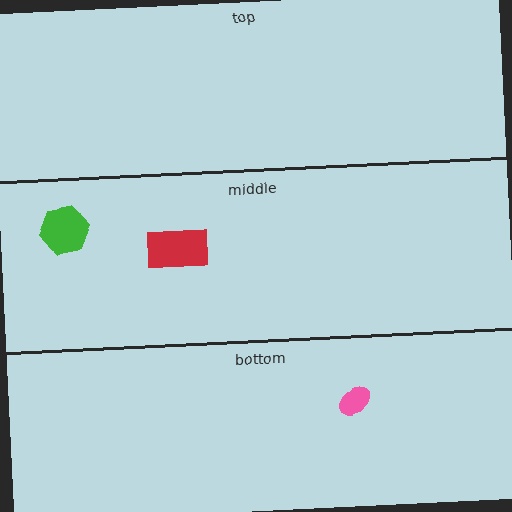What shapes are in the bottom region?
The pink ellipse.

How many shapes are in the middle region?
2.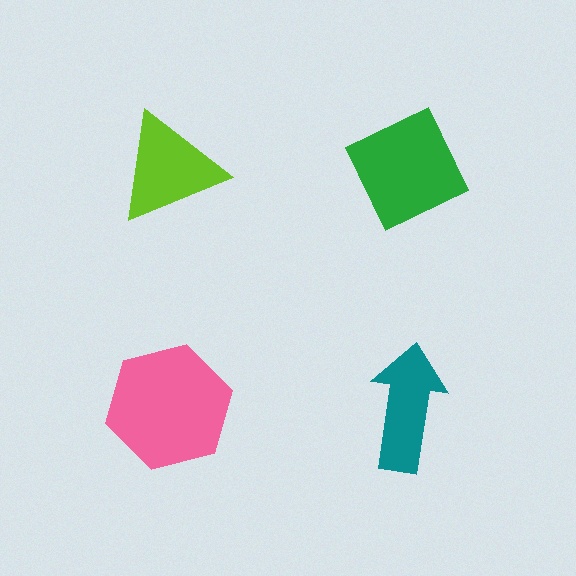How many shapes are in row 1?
2 shapes.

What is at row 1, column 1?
A lime triangle.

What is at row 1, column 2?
A green diamond.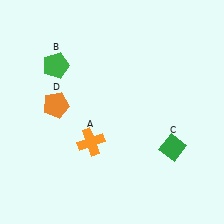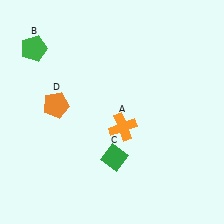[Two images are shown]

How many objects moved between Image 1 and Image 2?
3 objects moved between the two images.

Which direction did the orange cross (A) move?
The orange cross (A) moved right.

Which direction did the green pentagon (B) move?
The green pentagon (B) moved left.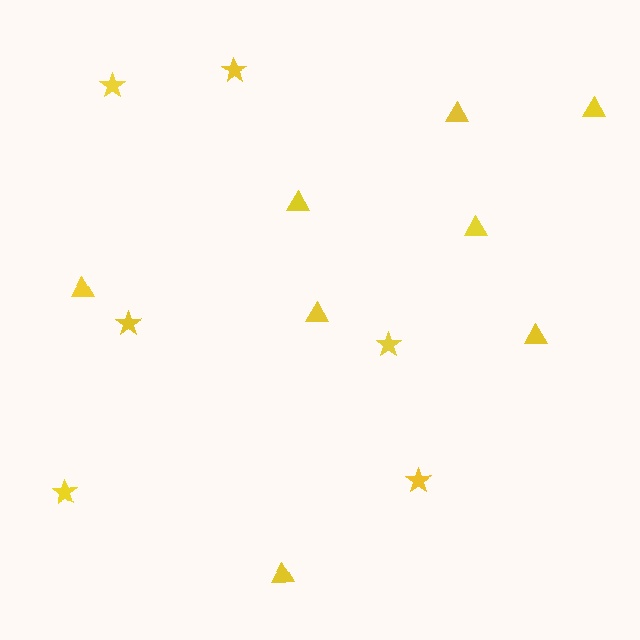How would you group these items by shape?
There are 2 groups: one group of triangles (8) and one group of stars (6).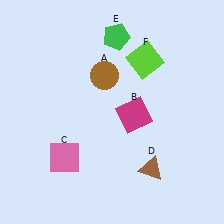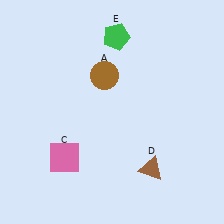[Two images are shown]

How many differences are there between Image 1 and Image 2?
There are 2 differences between the two images.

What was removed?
The magenta square (B), the lime square (F) were removed in Image 2.